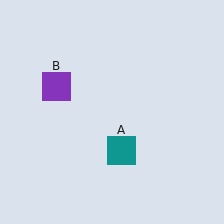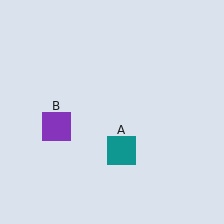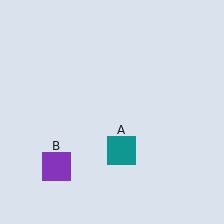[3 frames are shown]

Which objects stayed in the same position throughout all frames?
Teal square (object A) remained stationary.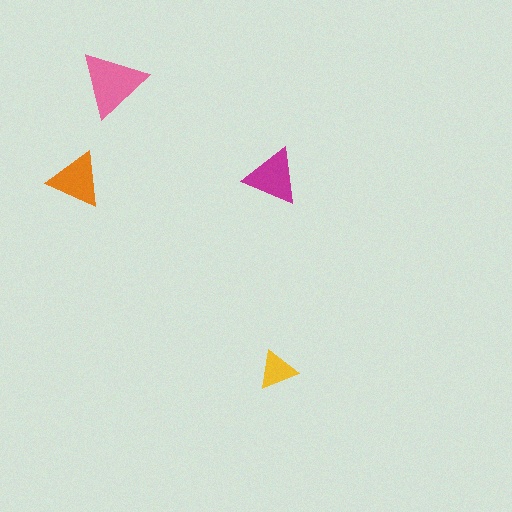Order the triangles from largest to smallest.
the pink one, the magenta one, the orange one, the yellow one.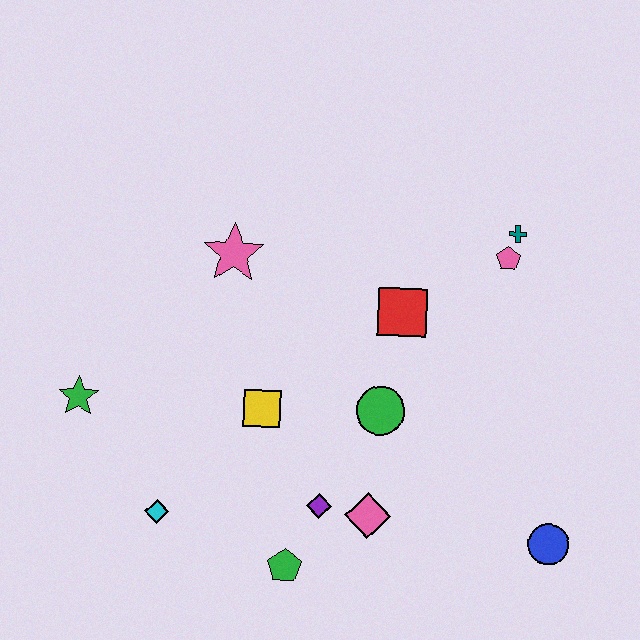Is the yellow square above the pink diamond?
Yes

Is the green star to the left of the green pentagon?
Yes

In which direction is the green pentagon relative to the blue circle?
The green pentagon is to the left of the blue circle.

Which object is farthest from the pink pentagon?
The green star is farthest from the pink pentagon.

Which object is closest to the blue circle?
The pink diamond is closest to the blue circle.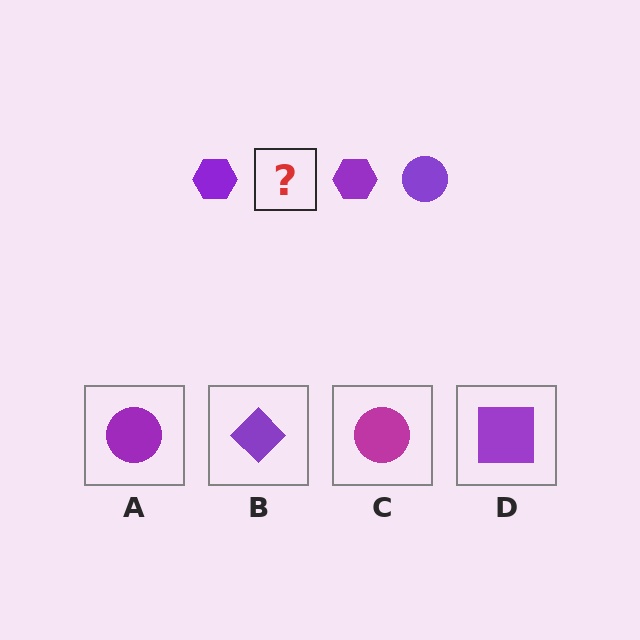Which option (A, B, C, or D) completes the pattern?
A.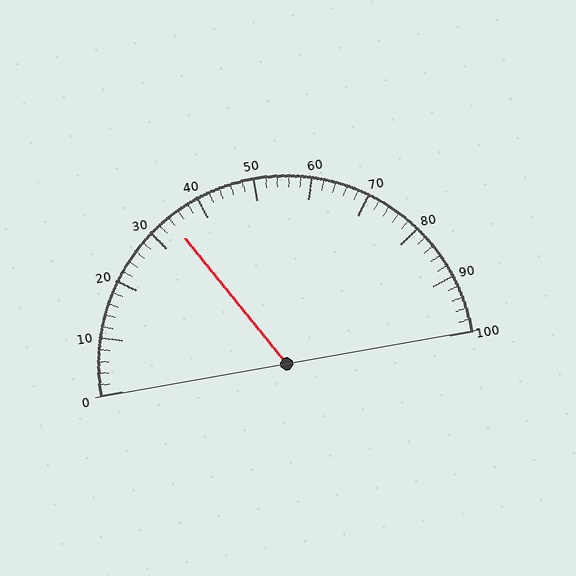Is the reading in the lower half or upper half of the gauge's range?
The reading is in the lower half of the range (0 to 100).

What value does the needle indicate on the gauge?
The needle indicates approximately 34.